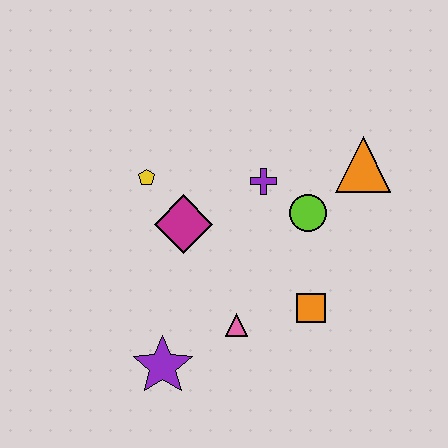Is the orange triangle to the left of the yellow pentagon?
No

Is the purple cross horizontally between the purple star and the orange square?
Yes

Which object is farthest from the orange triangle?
The purple star is farthest from the orange triangle.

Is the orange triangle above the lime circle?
Yes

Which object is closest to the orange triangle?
The lime circle is closest to the orange triangle.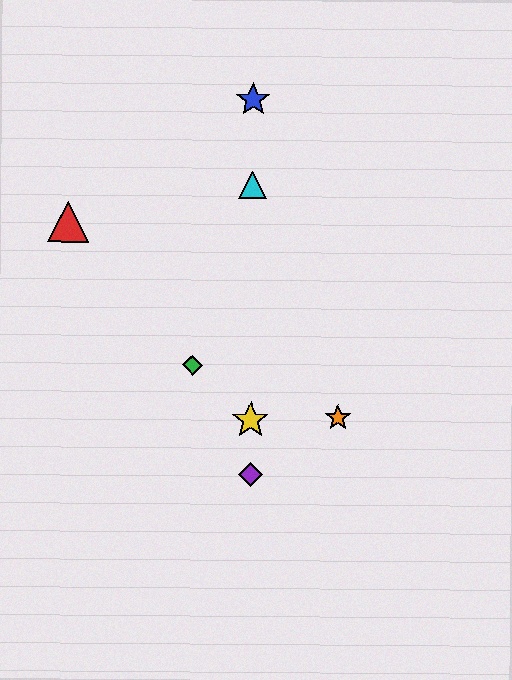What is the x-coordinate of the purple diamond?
The purple diamond is at x≈250.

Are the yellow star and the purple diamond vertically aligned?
Yes, both are at x≈251.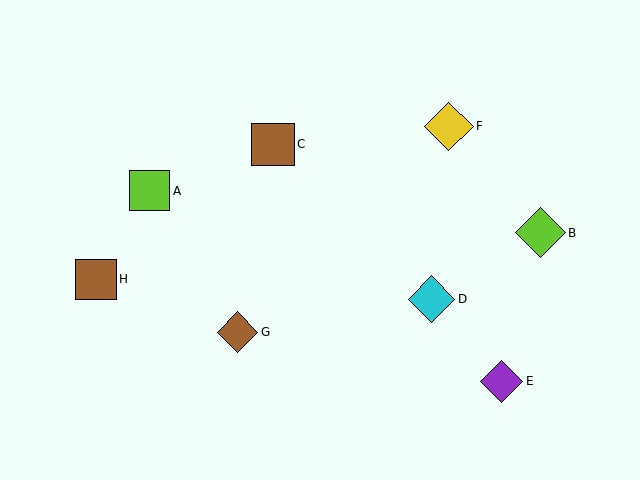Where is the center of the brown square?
The center of the brown square is at (273, 144).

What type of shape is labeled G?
Shape G is a brown diamond.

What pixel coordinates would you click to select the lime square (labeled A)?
Click at (150, 191) to select the lime square A.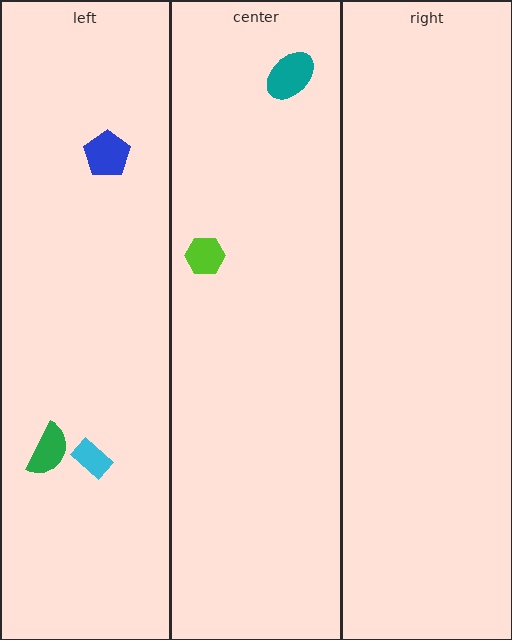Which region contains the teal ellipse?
The center region.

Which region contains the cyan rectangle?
The left region.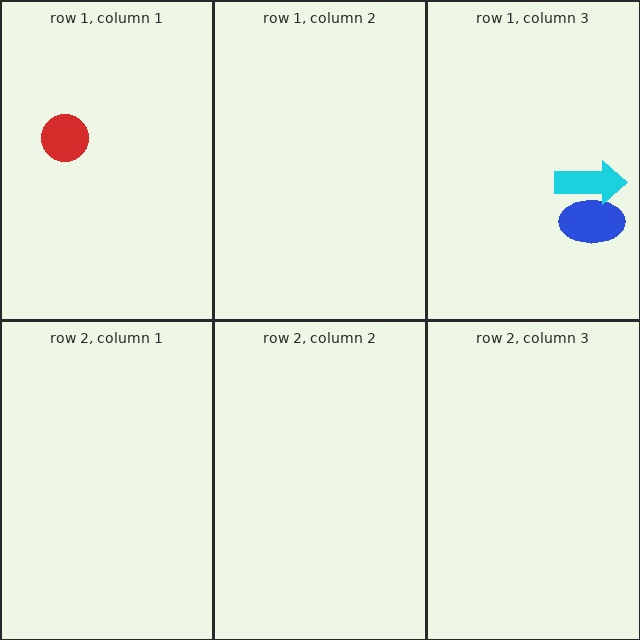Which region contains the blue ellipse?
The row 1, column 3 region.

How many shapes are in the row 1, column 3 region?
2.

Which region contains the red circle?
The row 1, column 1 region.